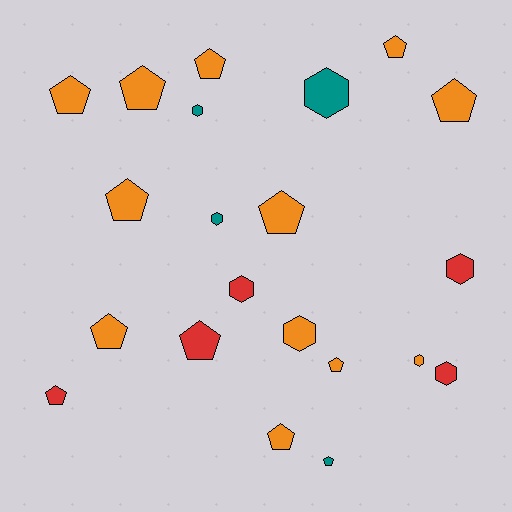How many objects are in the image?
There are 21 objects.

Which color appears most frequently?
Orange, with 12 objects.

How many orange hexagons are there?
There are 2 orange hexagons.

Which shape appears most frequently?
Pentagon, with 13 objects.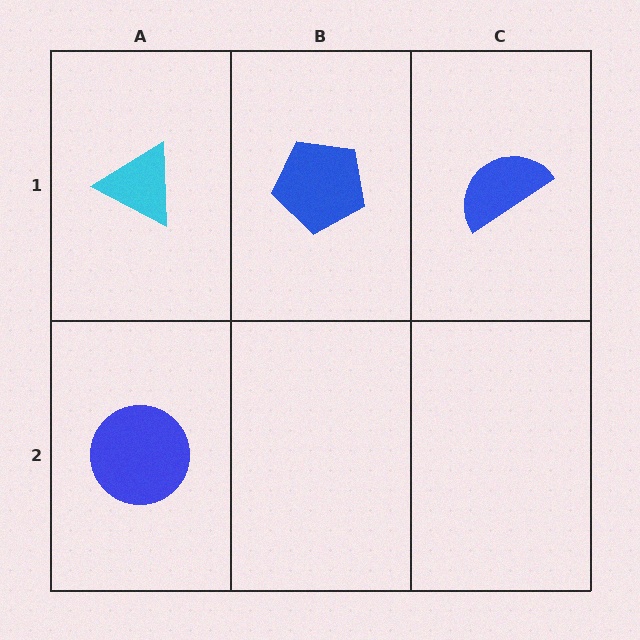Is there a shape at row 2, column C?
No, that cell is empty.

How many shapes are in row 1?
3 shapes.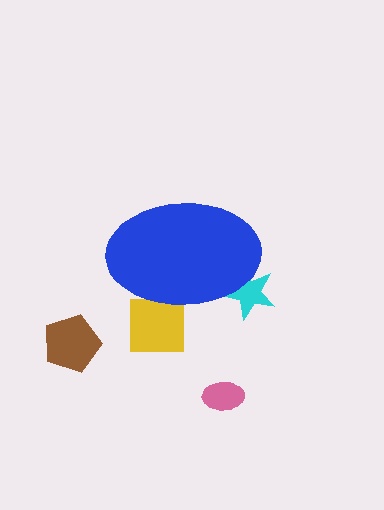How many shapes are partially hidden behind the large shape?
2 shapes are partially hidden.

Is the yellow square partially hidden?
Yes, the yellow square is partially hidden behind the blue ellipse.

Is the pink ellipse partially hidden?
No, the pink ellipse is fully visible.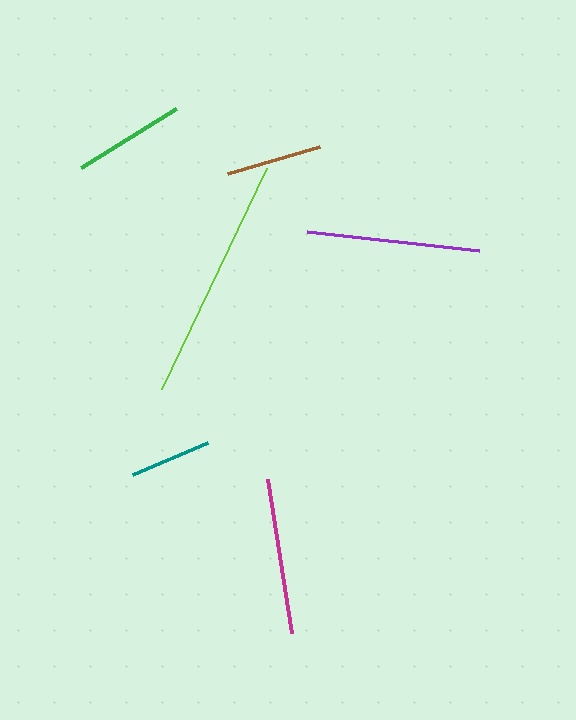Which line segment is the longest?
The lime line is the longest at approximately 245 pixels.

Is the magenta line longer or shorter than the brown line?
The magenta line is longer than the brown line.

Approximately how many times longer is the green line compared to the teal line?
The green line is approximately 1.4 times the length of the teal line.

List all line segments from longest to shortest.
From longest to shortest: lime, purple, magenta, green, brown, teal.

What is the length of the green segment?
The green segment is approximately 112 pixels long.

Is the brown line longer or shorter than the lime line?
The lime line is longer than the brown line.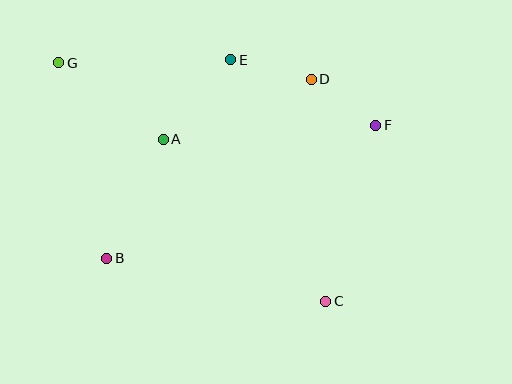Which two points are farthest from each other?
Points C and G are farthest from each other.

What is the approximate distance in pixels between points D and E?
The distance between D and E is approximately 83 pixels.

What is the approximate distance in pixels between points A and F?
The distance between A and F is approximately 213 pixels.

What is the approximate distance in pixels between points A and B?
The distance between A and B is approximately 131 pixels.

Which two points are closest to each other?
Points D and F are closest to each other.